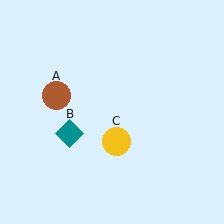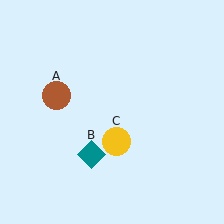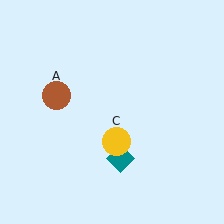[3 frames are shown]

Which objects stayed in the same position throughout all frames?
Brown circle (object A) and yellow circle (object C) remained stationary.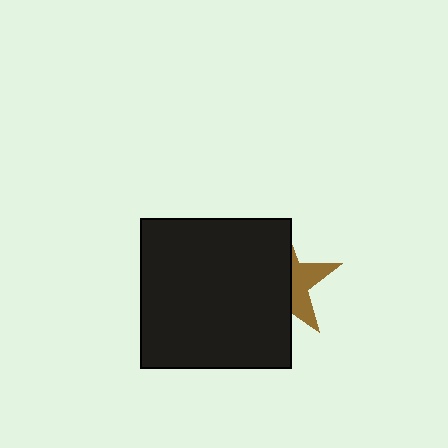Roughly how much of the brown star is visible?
A small part of it is visible (roughly 37%).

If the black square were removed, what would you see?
You would see the complete brown star.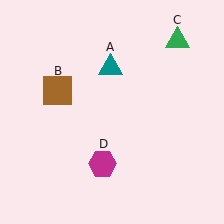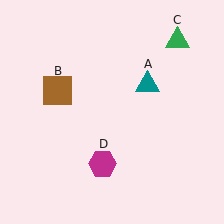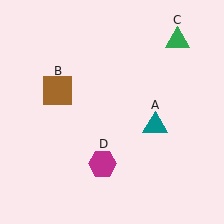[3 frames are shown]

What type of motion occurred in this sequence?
The teal triangle (object A) rotated clockwise around the center of the scene.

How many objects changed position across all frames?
1 object changed position: teal triangle (object A).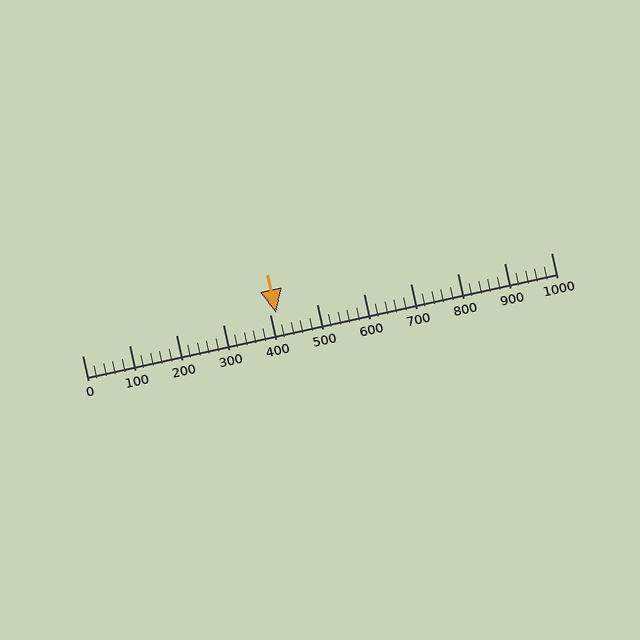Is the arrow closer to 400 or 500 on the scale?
The arrow is closer to 400.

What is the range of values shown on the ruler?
The ruler shows values from 0 to 1000.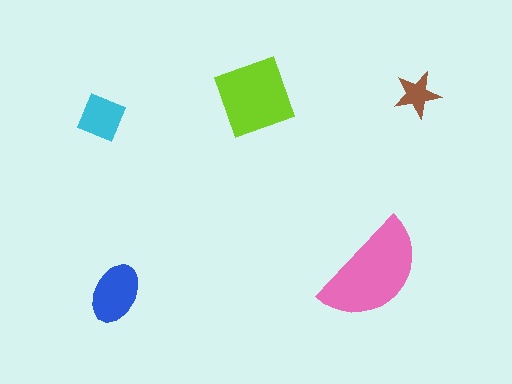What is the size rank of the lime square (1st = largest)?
2nd.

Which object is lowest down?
The blue ellipse is bottommost.